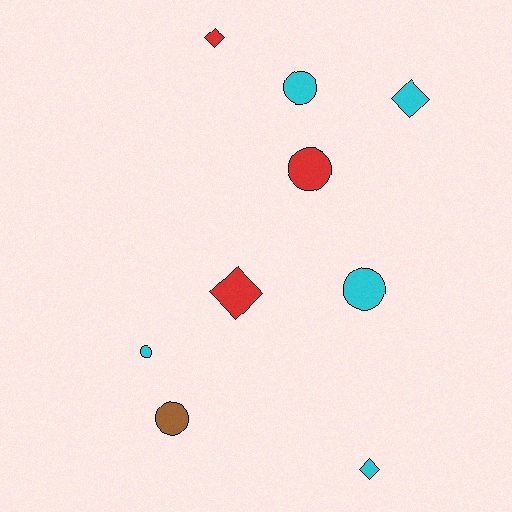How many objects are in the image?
There are 9 objects.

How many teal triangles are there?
There are no teal triangles.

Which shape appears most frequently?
Circle, with 5 objects.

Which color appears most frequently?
Cyan, with 5 objects.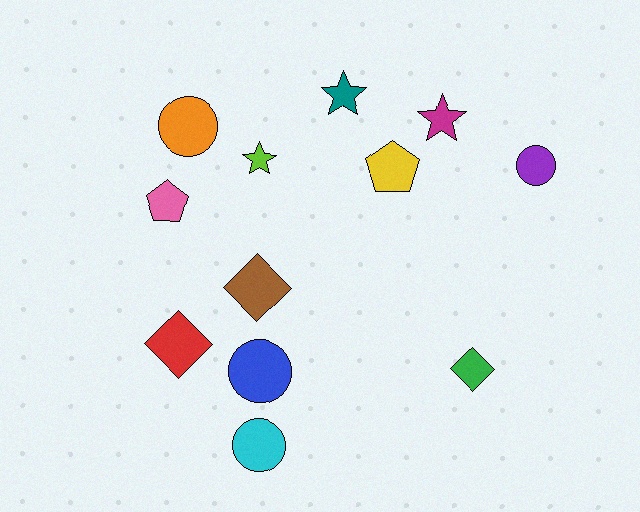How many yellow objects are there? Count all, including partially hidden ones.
There is 1 yellow object.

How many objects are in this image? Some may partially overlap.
There are 12 objects.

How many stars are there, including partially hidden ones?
There are 3 stars.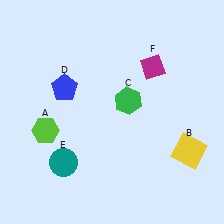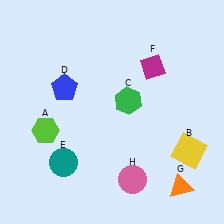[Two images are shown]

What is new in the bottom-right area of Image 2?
An orange triangle (G) was added in the bottom-right area of Image 2.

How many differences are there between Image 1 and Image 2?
There are 2 differences between the two images.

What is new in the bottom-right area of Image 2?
A pink circle (H) was added in the bottom-right area of Image 2.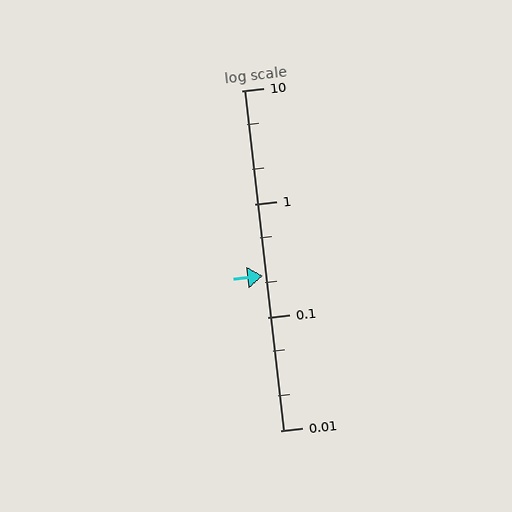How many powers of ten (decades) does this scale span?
The scale spans 3 decades, from 0.01 to 10.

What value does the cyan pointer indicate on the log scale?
The pointer indicates approximately 0.23.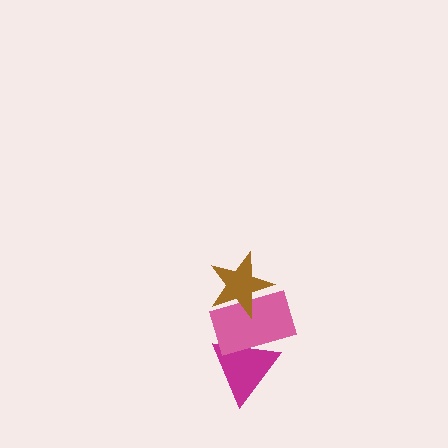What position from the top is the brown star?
The brown star is 1st from the top.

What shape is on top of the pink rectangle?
The brown star is on top of the pink rectangle.